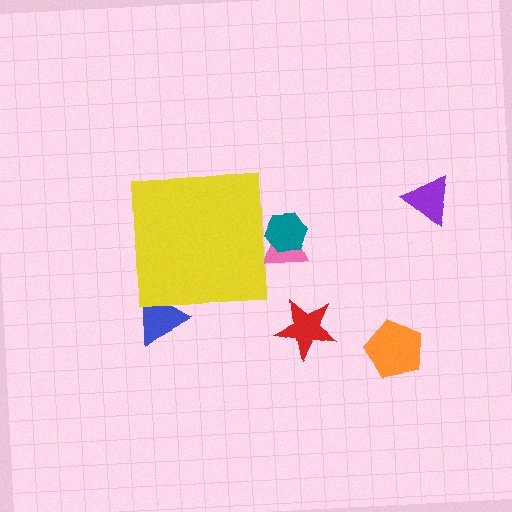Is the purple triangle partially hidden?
No, the purple triangle is fully visible.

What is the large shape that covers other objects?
A yellow square.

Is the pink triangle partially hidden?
Yes, the pink triangle is partially hidden behind the yellow square.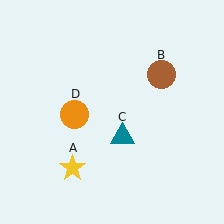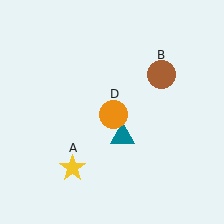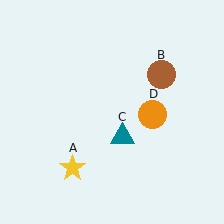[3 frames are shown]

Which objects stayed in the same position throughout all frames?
Yellow star (object A) and brown circle (object B) and teal triangle (object C) remained stationary.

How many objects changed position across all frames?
1 object changed position: orange circle (object D).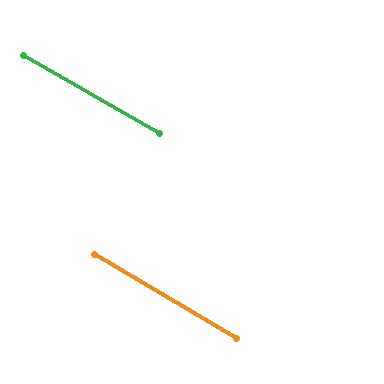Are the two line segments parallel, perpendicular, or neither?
Parallel — their directions differ by only 1.0°.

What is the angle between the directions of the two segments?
Approximately 1 degree.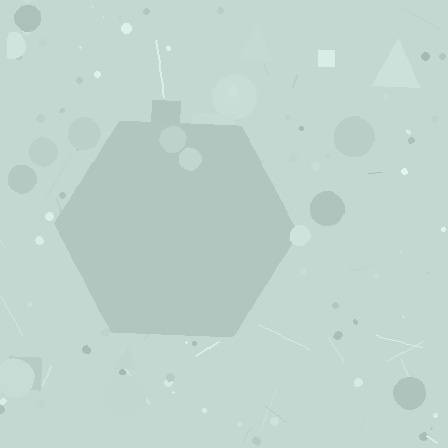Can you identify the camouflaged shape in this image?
The camouflaged shape is a hexagon.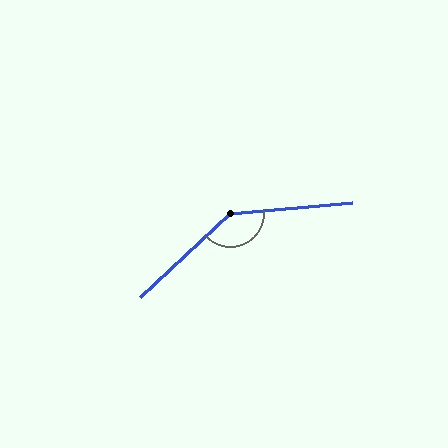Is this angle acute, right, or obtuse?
It is obtuse.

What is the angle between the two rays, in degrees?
Approximately 142 degrees.